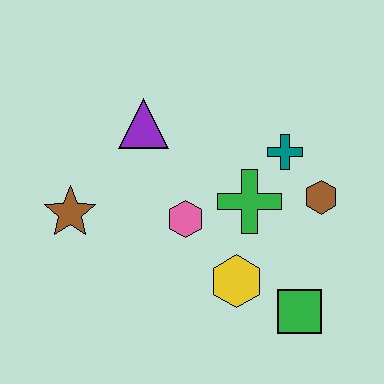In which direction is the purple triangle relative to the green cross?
The purple triangle is to the left of the green cross.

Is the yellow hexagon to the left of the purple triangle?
No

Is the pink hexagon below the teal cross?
Yes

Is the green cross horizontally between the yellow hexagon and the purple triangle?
No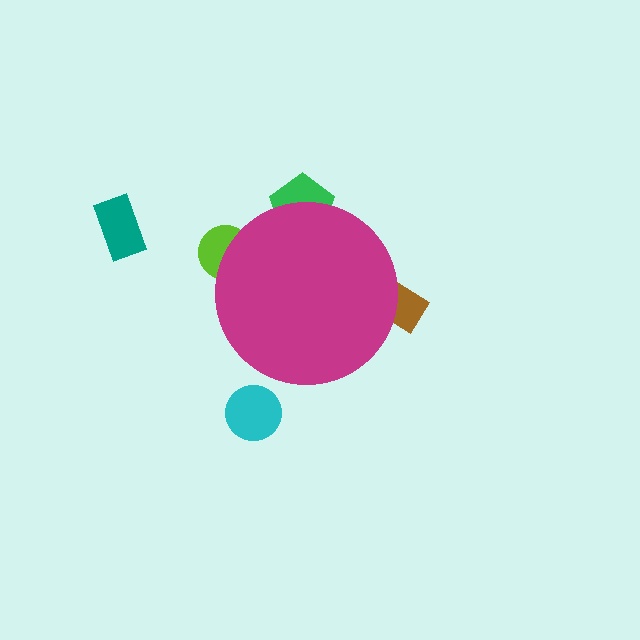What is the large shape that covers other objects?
A magenta circle.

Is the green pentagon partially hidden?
Yes, the green pentagon is partially hidden behind the magenta circle.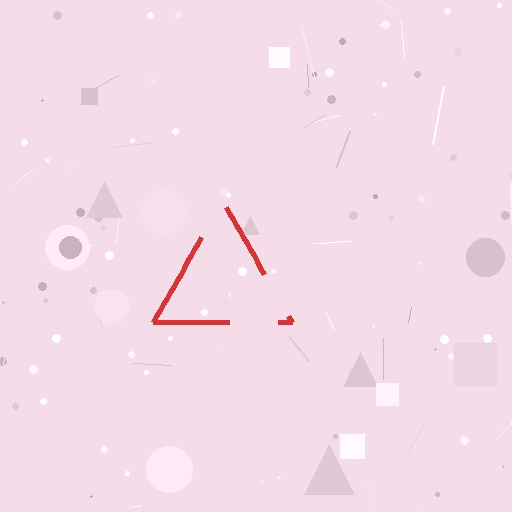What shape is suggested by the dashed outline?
The dashed outline suggests a triangle.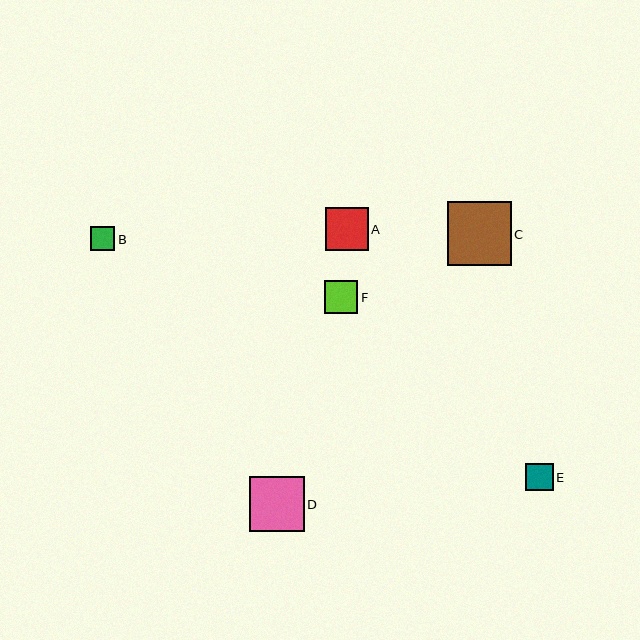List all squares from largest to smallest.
From largest to smallest: C, D, A, F, E, B.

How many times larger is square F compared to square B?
Square F is approximately 1.4 times the size of square B.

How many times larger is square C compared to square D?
Square C is approximately 1.2 times the size of square D.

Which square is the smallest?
Square B is the smallest with a size of approximately 24 pixels.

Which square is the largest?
Square C is the largest with a size of approximately 64 pixels.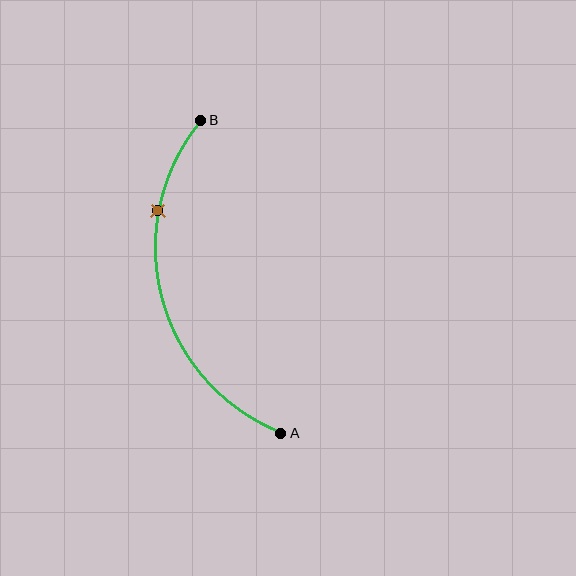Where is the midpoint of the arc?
The arc midpoint is the point on the curve farthest from the straight line joining A and B. It sits to the left of that line.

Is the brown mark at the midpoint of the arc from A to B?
No. The brown mark lies on the arc but is closer to endpoint B. The arc midpoint would be at the point on the curve equidistant along the arc from both A and B.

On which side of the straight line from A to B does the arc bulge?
The arc bulges to the left of the straight line connecting A and B.